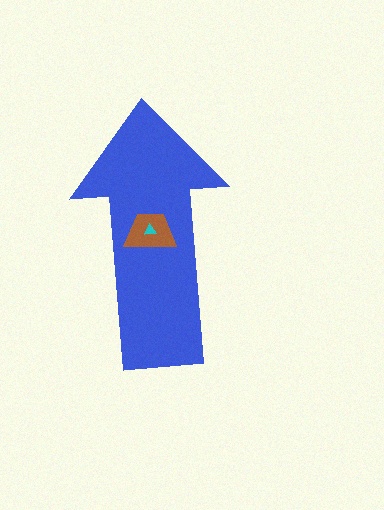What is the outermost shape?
The blue arrow.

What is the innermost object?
The cyan triangle.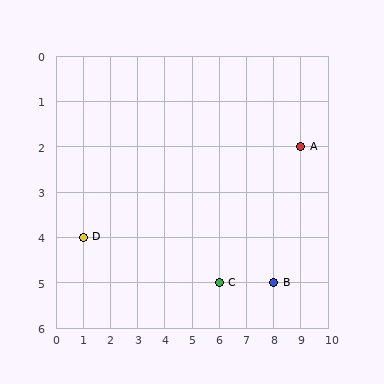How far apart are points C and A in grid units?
Points C and A are 3 columns and 3 rows apart (about 4.2 grid units diagonally).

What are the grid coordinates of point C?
Point C is at grid coordinates (6, 5).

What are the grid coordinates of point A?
Point A is at grid coordinates (9, 2).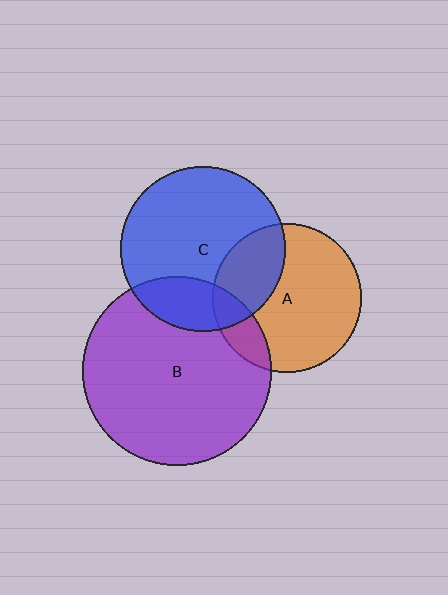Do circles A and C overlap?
Yes.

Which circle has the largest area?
Circle B (purple).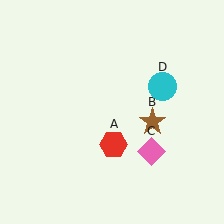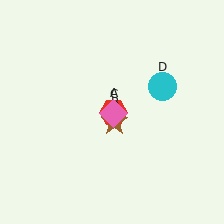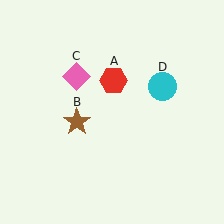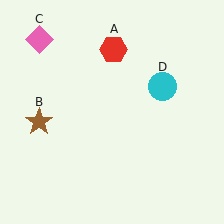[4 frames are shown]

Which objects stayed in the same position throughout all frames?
Cyan circle (object D) remained stationary.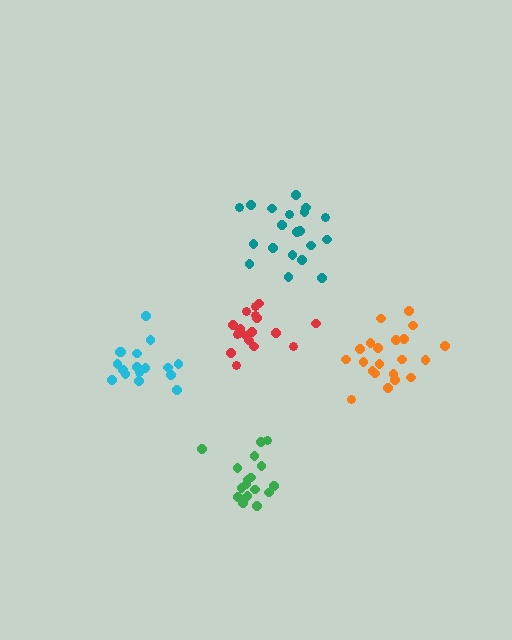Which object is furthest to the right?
The orange cluster is rightmost.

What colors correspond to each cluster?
The clusters are colored: cyan, orange, teal, green, red.